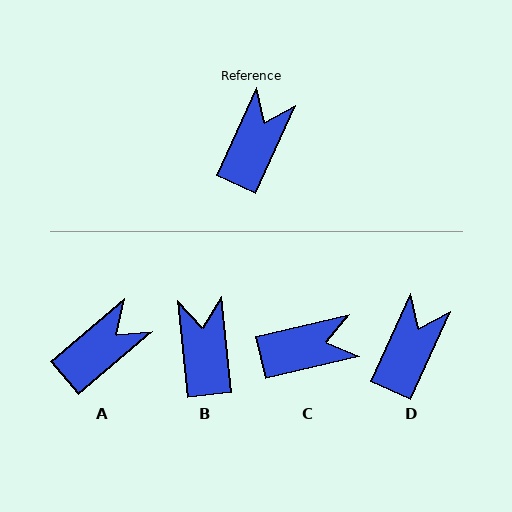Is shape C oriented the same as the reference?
No, it is off by about 53 degrees.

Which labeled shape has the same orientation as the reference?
D.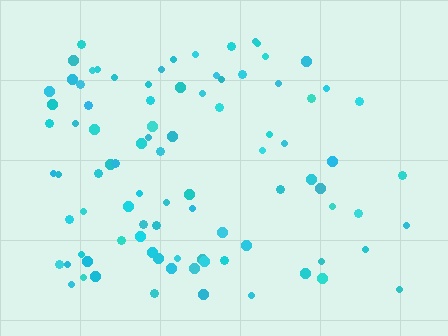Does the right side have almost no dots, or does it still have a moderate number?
Still a moderate number, just noticeably fewer than the left.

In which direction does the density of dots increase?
From right to left, with the left side densest.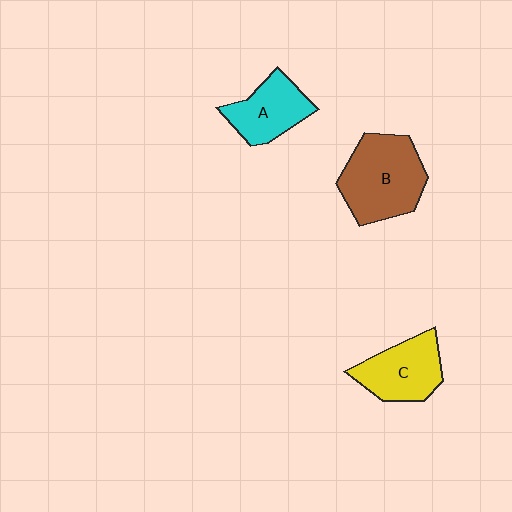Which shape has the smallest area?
Shape A (cyan).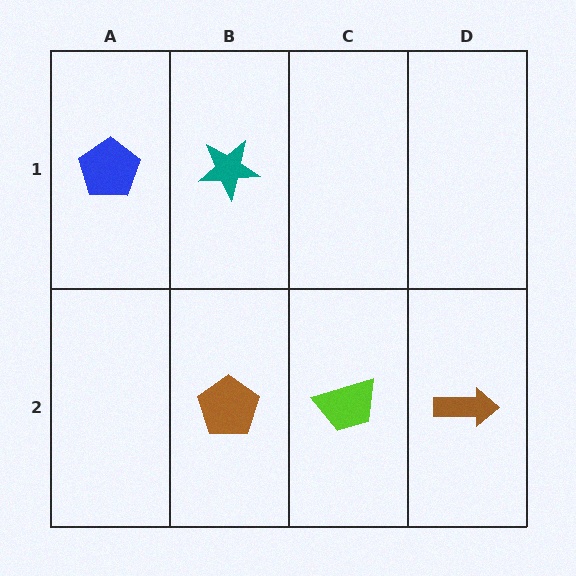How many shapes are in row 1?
2 shapes.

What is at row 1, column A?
A blue pentagon.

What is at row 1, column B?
A teal star.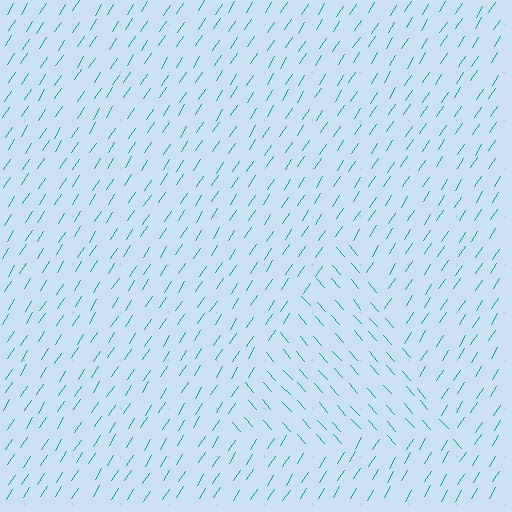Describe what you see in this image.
The image is filled with small teal line segments. A triangle region in the image has lines oriented differently from the surrounding lines, creating a visible texture boundary.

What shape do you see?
I see a triangle.